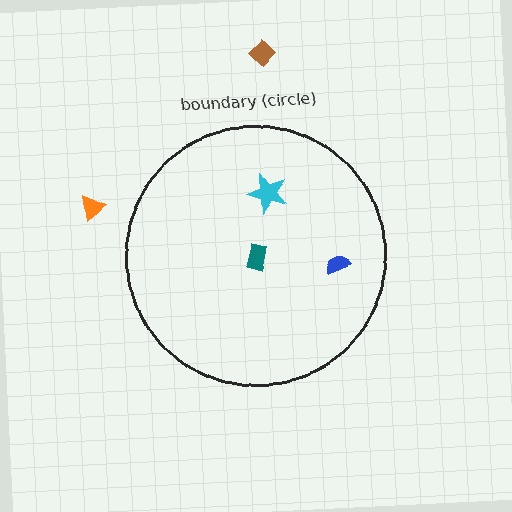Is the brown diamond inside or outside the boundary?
Outside.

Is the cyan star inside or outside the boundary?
Inside.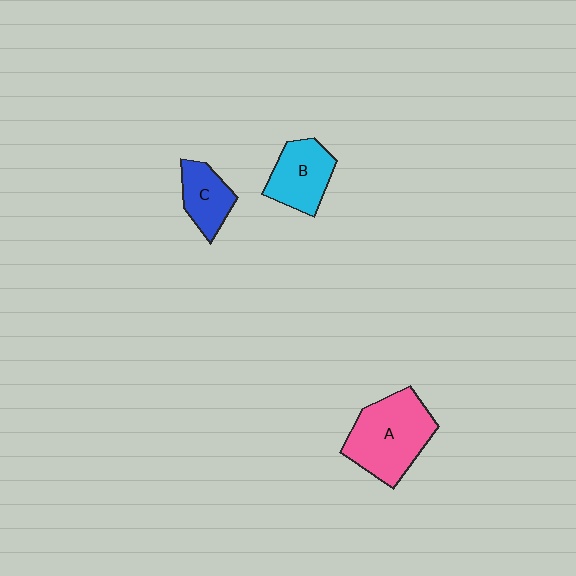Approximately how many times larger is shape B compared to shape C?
Approximately 1.3 times.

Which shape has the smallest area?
Shape C (blue).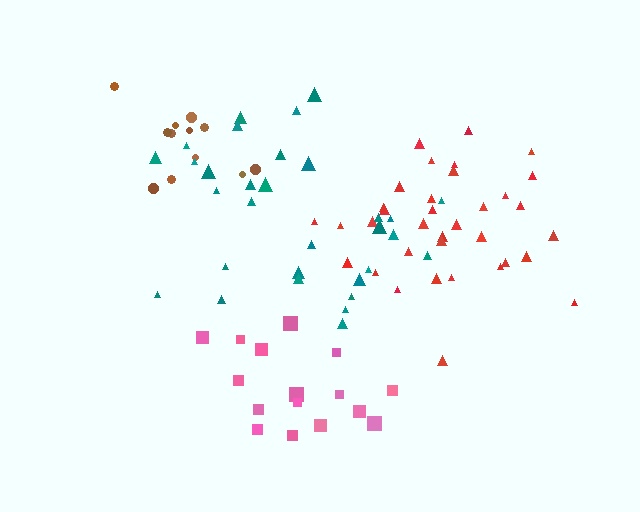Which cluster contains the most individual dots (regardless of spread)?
Red (35).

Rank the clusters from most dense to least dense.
brown, red, teal, pink.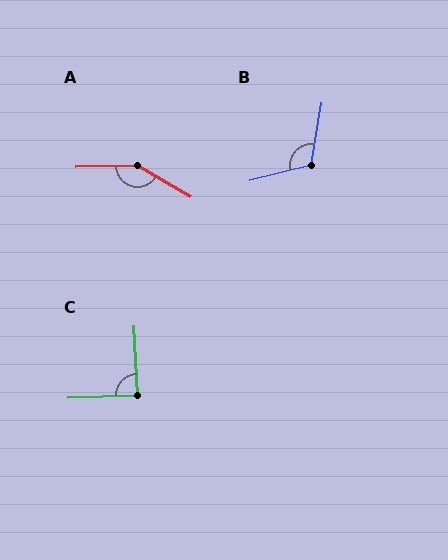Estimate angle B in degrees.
Approximately 113 degrees.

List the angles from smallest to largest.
C (89°), B (113°), A (148°).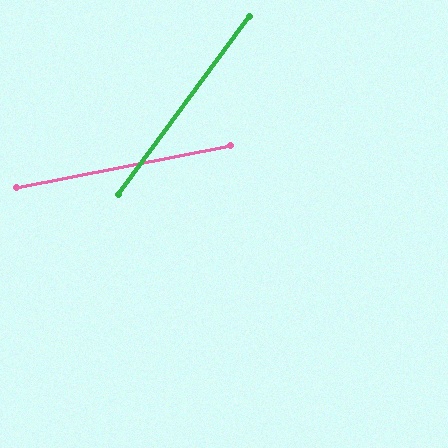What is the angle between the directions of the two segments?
Approximately 43 degrees.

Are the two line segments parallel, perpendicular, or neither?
Neither parallel nor perpendicular — they differ by about 43°.